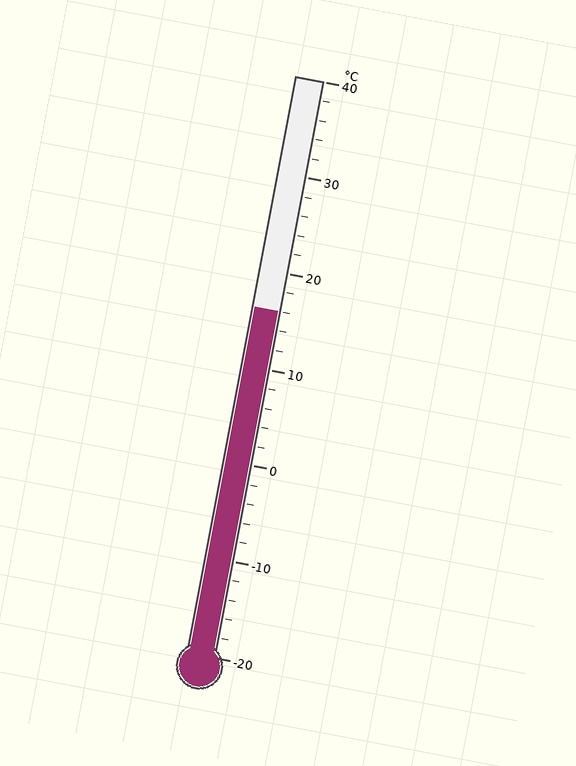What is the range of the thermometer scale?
The thermometer scale ranges from -20°C to 40°C.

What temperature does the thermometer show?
The thermometer shows approximately 16°C.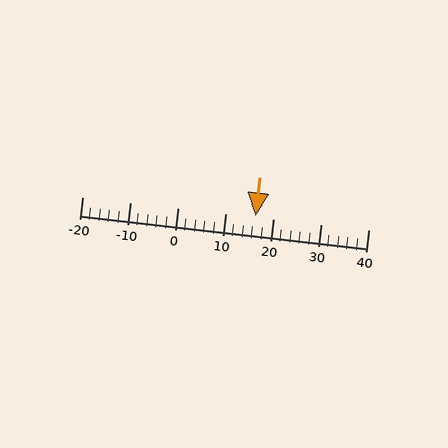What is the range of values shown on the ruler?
The ruler shows values from -20 to 40.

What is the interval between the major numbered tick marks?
The major tick marks are spaced 10 units apart.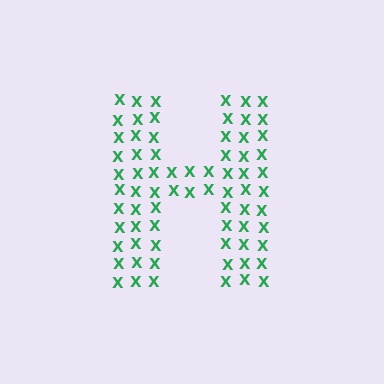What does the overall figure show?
The overall figure shows the letter H.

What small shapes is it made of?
It is made of small letter X's.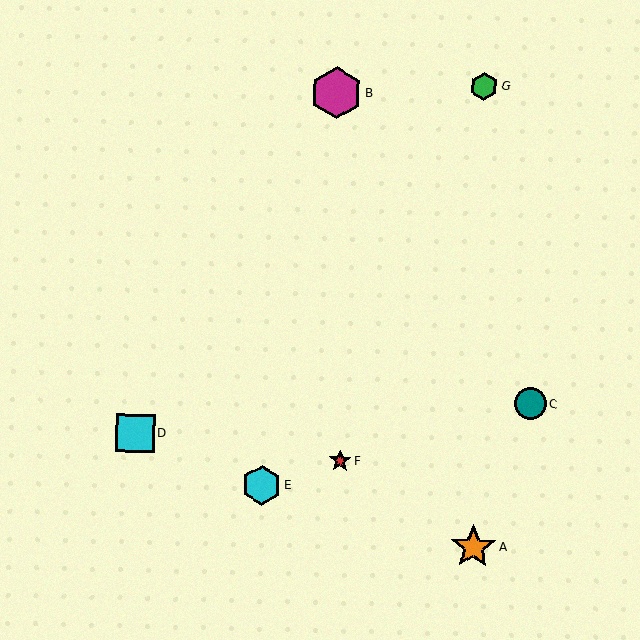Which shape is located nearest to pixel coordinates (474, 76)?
The green hexagon (labeled G) at (484, 86) is nearest to that location.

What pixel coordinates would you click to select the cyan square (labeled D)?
Click at (135, 433) to select the cyan square D.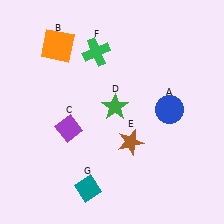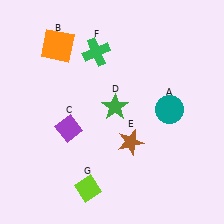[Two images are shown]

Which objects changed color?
A changed from blue to teal. G changed from teal to lime.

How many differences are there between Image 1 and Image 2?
There are 2 differences between the two images.